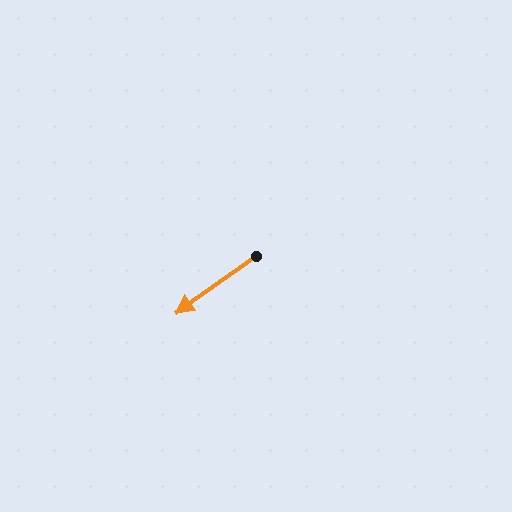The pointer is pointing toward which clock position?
Roughly 8 o'clock.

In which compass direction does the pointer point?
Southwest.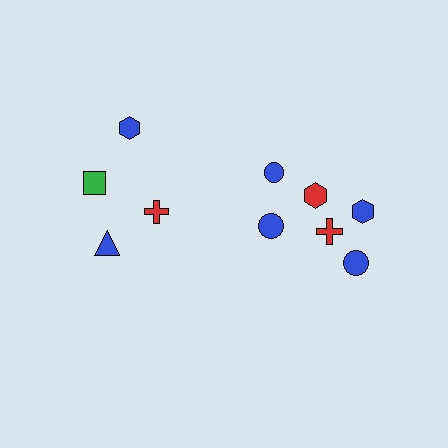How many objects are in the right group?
There are 6 objects.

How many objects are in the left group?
There are 4 objects.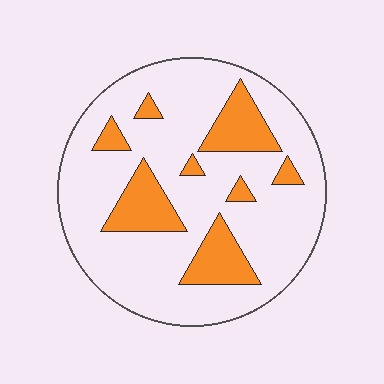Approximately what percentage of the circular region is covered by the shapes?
Approximately 20%.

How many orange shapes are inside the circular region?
8.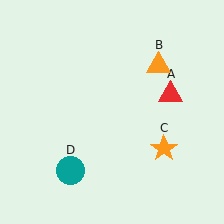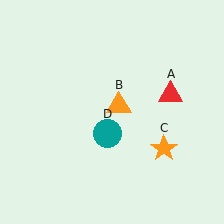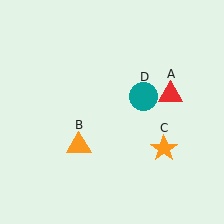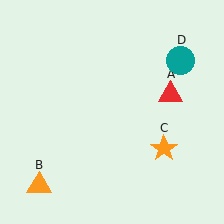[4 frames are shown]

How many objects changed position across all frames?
2 objects changed position: orange triangle (object B), teal circle (object D).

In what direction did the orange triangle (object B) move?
The orange triangle (object B) moved down and to the left.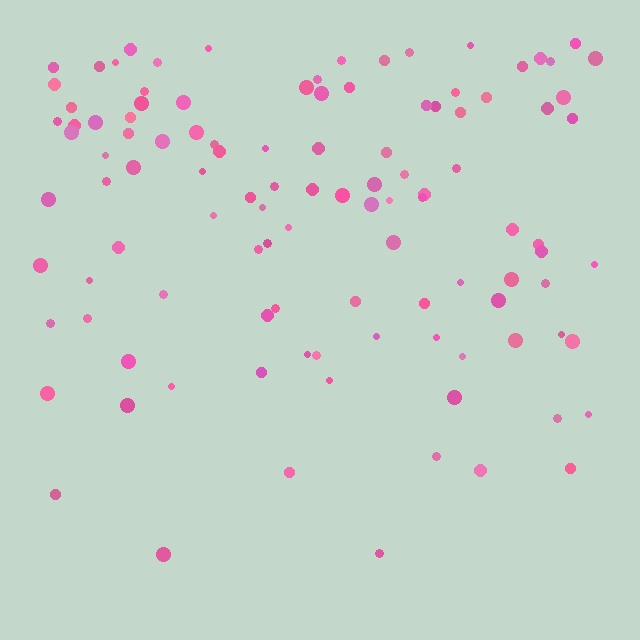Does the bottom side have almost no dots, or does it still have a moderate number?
Still a moderate number, just noticeably fewer than the top.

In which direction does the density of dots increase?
From bottom to top, with the top side densest.